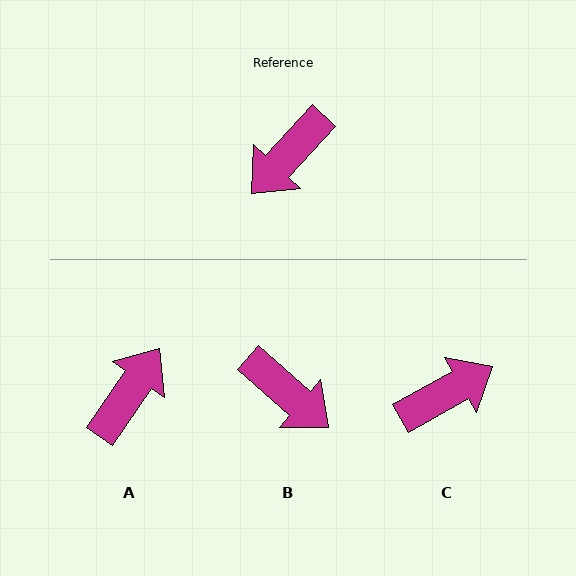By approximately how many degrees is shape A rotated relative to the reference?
Approximately 172 degrees clockwise.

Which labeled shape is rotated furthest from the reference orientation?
A, about 172 degrees away.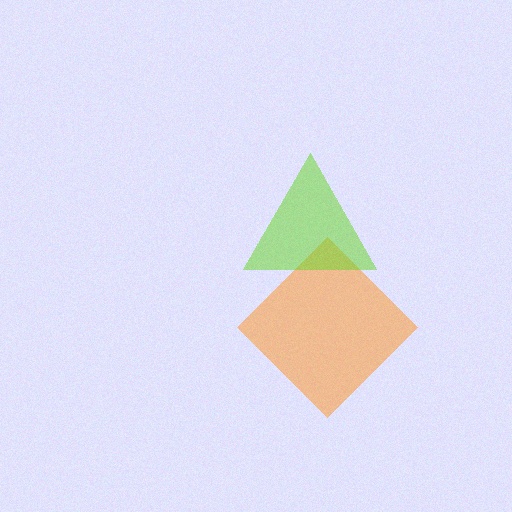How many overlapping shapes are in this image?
There are 2 overlapping shapes in the image.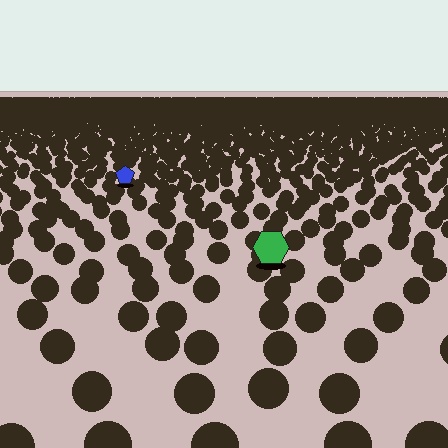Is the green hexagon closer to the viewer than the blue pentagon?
Yes. The green hexagon is closer — you can tell from the texture gradient: the ground texture is coarser near it.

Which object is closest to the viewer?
The green hexagon is closest. The texture marks near it are larger and more spread out.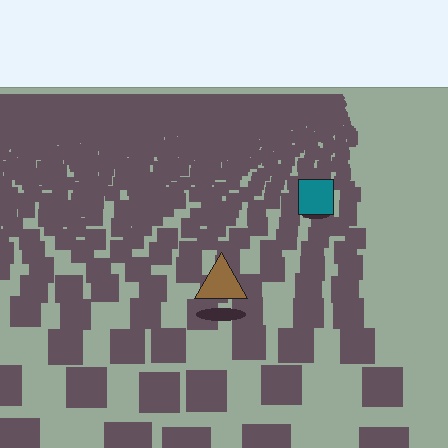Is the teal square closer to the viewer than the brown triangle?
No. The brown triangle is closer — you can tell from the texture gradient: the ground texture is coarser near it.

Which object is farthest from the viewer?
The teal square is farthest from the viewer. It appears smaller and the ground texture around it is denser.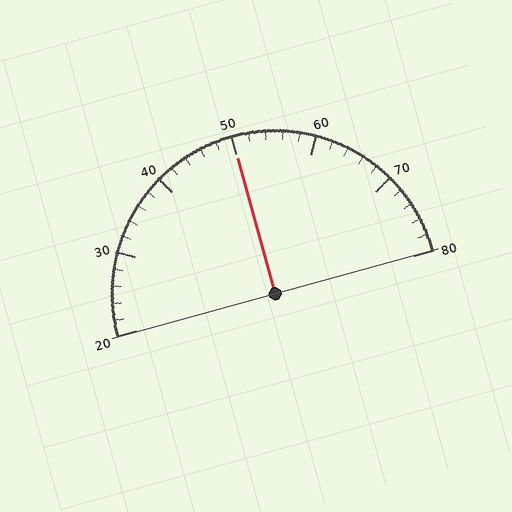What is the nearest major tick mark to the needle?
The nearest major tick mark is 50.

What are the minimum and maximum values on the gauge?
The gauge ranges from 20 to 80.